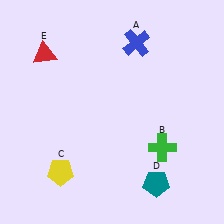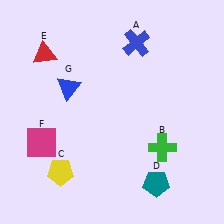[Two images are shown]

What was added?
A magenta square (F), a blue triangle (G) were added in Image 2.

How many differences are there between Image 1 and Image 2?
There are 2 differences between the two images.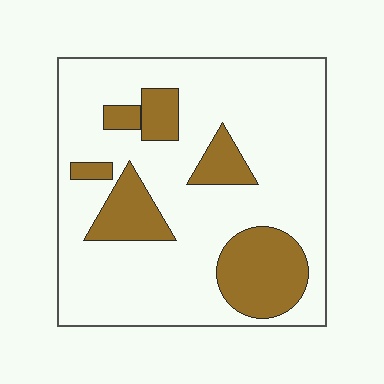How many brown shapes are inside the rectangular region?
6.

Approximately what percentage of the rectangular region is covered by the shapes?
Approximately 25%.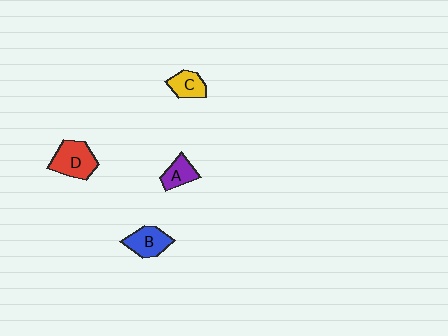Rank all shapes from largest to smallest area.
From largest to smallest: D (red), B (blue), A (purple), C (yellow).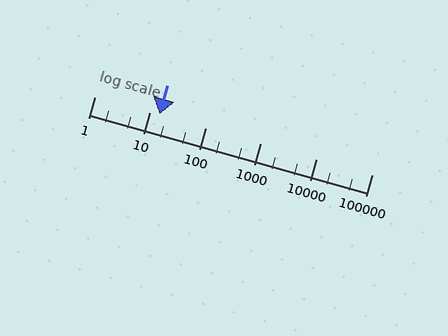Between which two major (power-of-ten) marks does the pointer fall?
The pointer is between 10 and 100.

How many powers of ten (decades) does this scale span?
The scale spans 5 decades, from 1 to 100000.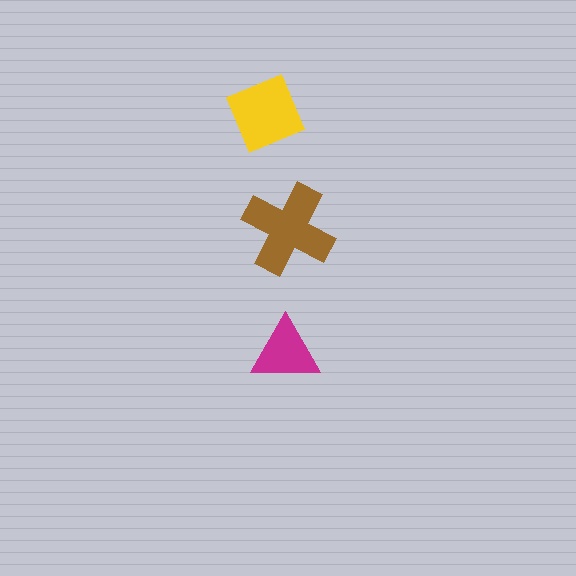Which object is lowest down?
The magenta triangle is bottommost.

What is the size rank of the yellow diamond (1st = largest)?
2nd.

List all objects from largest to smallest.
The brown cross, the yellow diamond, the magenta triangle.